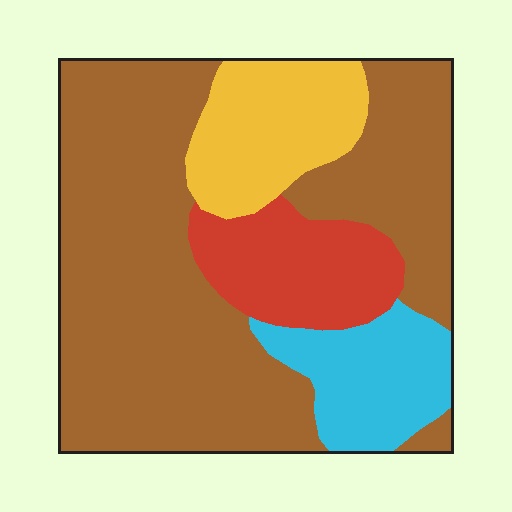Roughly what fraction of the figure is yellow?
Yellow covers about 15% of the figure.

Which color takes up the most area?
Brown, at roughly 60%.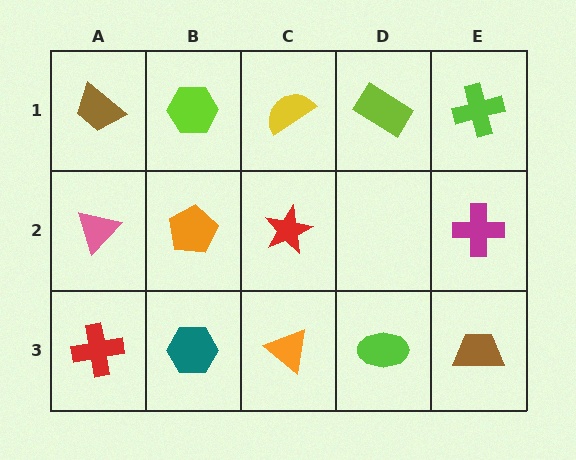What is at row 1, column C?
A yellow semicircle.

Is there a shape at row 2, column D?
No, that cell is empty.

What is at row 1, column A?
A brown trapezoid.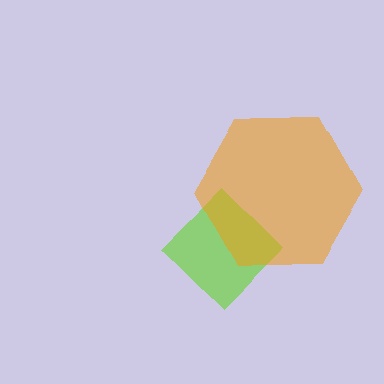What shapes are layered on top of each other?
The layered shapes are: a lime diamond, an orange hexagon.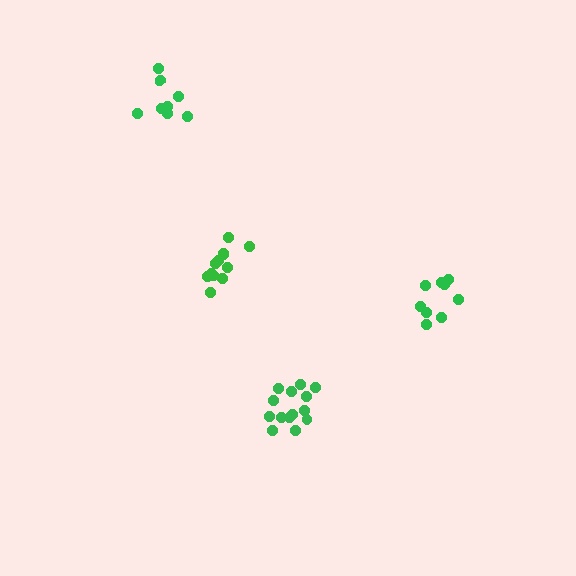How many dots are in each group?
Group 1: 12 dots, Group 2: 14 dots, Group 3: 9 dots, Group 4: 8 dots (43 total).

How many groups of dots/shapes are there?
There are 4 groups.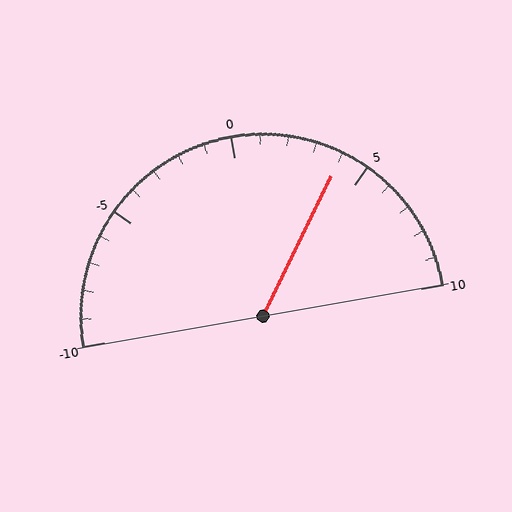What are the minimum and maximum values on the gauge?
The gauge ranges from -10 to 10.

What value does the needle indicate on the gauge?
The needle indicates approximately 4.